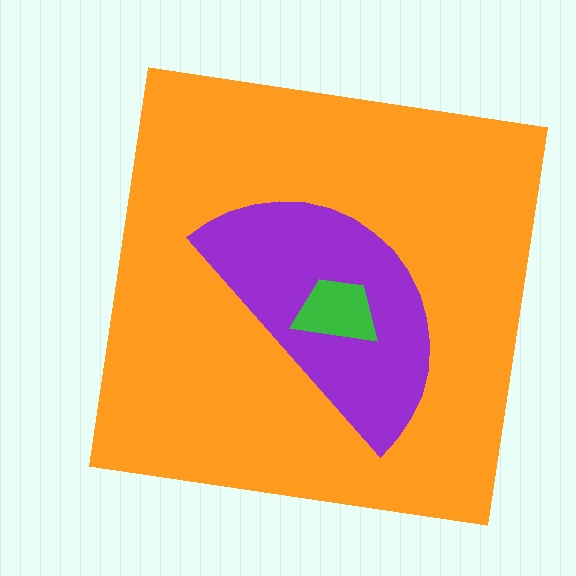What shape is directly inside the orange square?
The purple semicircle.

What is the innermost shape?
The green trapezoid.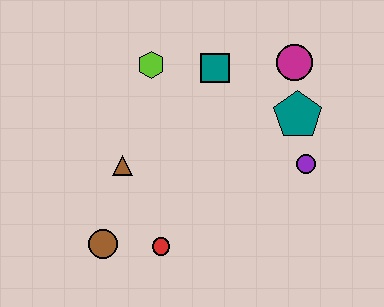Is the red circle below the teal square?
Yes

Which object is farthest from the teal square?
The brown circle is farthest from the teal square.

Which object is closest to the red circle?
The brown circle is closest to the red circle.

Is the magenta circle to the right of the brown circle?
Yes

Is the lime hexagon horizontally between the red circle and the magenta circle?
No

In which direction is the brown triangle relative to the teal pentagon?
The brown triangle is to the left of the teal pentagon.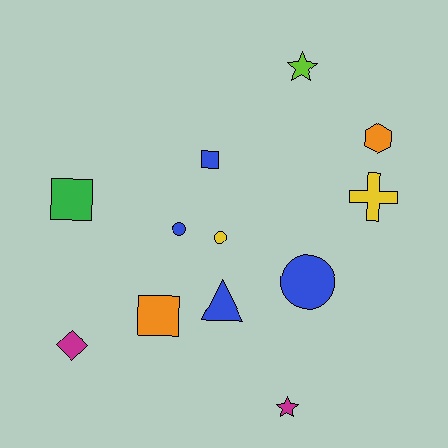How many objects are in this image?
There are 12 objects.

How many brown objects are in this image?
There are no brown objects.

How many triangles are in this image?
There is 1 triangle.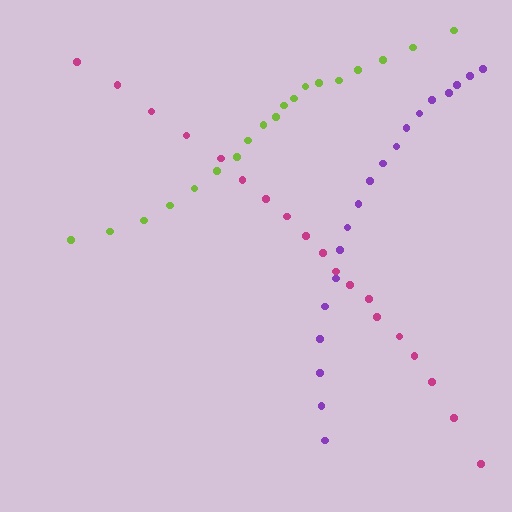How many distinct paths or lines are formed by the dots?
There are 3 distinct paths.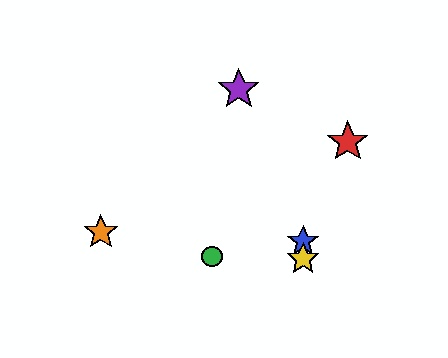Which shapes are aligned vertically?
The blue star, the yellow star are aligned vertically.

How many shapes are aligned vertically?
2 shapes (the blue star, the yellow star) are aligned vertically.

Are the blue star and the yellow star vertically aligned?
Yes, both are at x≈303.